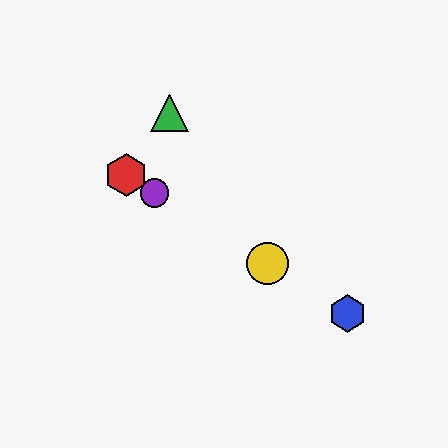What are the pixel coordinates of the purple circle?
The purple circle is at (155, 193).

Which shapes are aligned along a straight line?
The red hexagon, the blue hexagon, the yellow circle, the purple circle are aligned along a straight line.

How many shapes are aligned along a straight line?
4 shapes (the red hexagon, the blue hexagon, the yellow circle, the purple circle) are aligned along a straight line.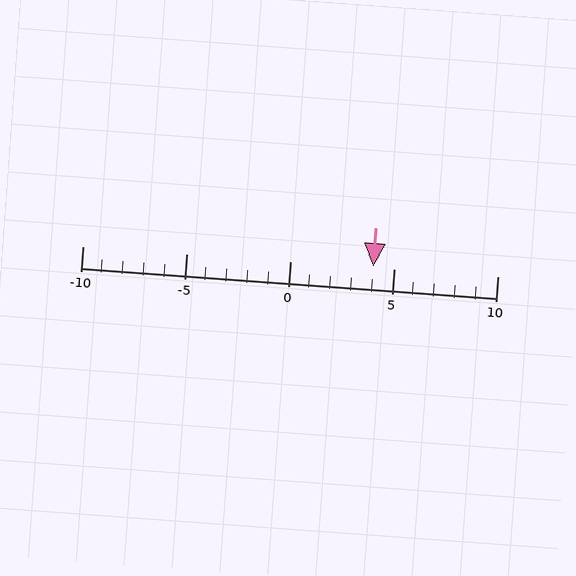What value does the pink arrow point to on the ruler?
The pink arrow points to approximately 4.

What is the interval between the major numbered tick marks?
The major tick marks are spaced 5 units apart.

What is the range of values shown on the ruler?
The ruler shows values from -10 to 10.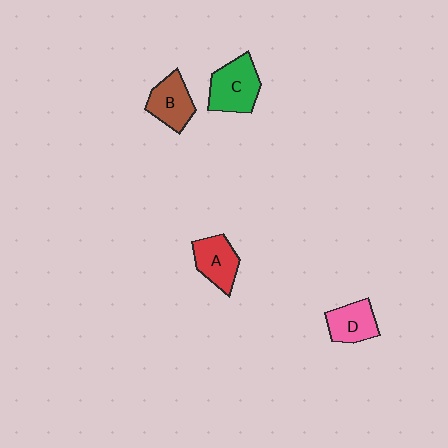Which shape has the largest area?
Shape C (green).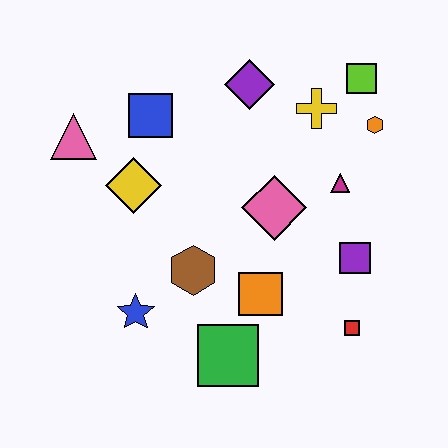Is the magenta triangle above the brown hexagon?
Yes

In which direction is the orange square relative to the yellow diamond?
The orange square is to the right of the yellow diamond.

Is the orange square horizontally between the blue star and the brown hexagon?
No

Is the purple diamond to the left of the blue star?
No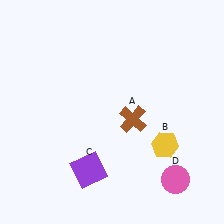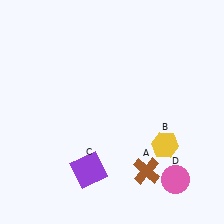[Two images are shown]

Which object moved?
The brown cross (A) moved down.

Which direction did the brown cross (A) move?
The brown cross (A) moved down.